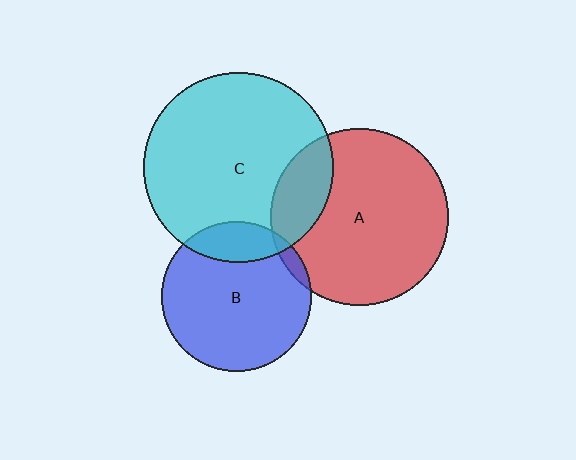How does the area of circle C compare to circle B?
Approximately 1.6 times.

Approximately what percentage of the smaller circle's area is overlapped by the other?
Approximately 15%.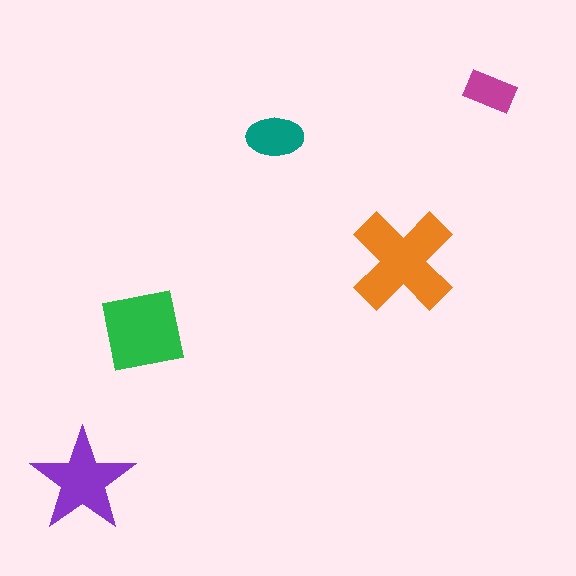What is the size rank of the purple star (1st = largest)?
3rd.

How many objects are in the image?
There are 5 objects in the image.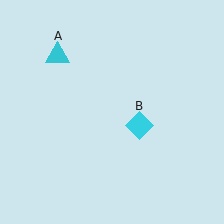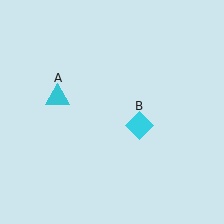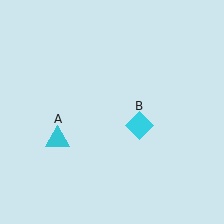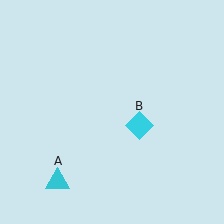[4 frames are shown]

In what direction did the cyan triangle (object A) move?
The cyan triangle (object A) moved down.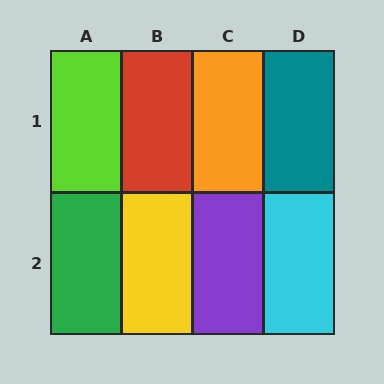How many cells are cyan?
1 cell is cyan.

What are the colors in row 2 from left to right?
Green, yellow, purple, cyan.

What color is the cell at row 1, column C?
Orange.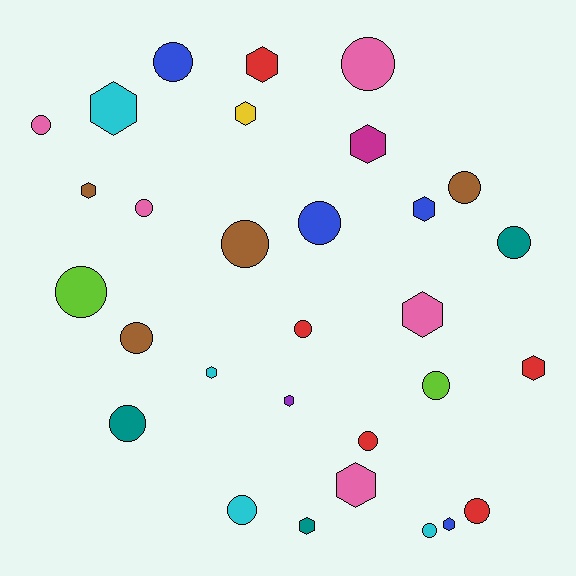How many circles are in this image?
There are 17 circles.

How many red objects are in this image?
There are 5 red objects.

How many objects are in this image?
There are 30 objects.